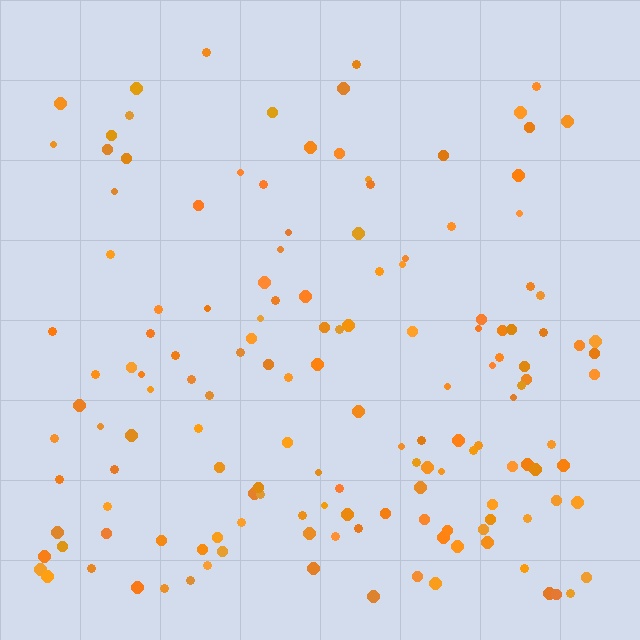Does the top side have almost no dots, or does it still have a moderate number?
Still a moderate number, just noticeably fewer than the bottom.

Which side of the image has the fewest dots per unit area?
The top.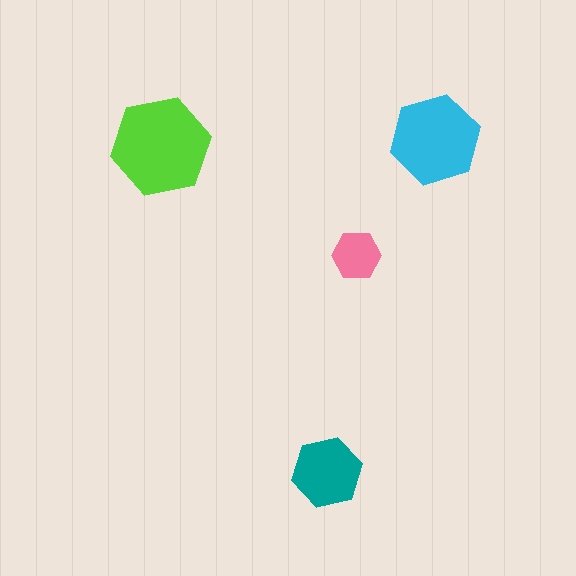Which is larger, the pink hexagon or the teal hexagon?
The teal one.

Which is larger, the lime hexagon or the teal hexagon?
The lime one.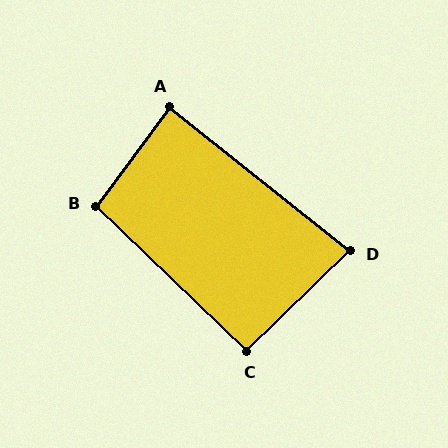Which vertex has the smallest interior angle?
D, at approximately 82 degrees.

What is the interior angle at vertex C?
Approximately 92 degrees (approximately right).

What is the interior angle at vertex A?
Approximately 88 degrees (approximately right).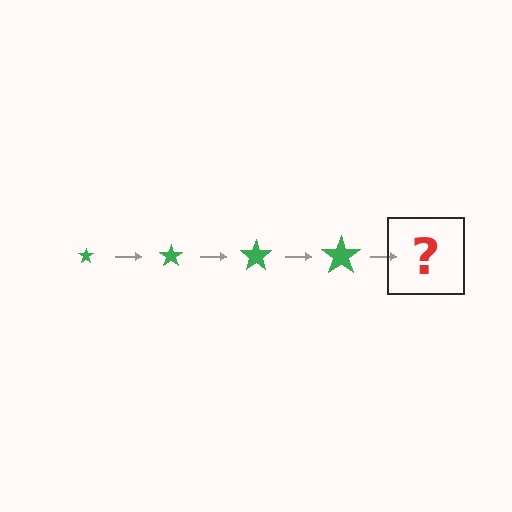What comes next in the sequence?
The next element should be a green star, larger than the previous one.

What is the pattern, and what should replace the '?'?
The pattern is that the star gets progressively larger each step. The '?' should be a green star, larger than the previous one.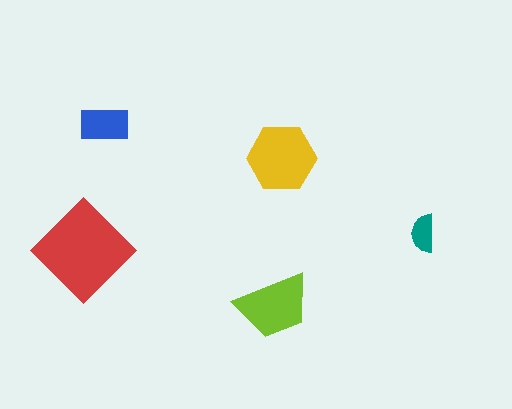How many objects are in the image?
There are 5 objects in the image.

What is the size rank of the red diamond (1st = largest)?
1st.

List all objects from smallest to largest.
The teal semicircle, the blue rectangle, the lime trapezoid, the yellow hexagon, the red diamond.